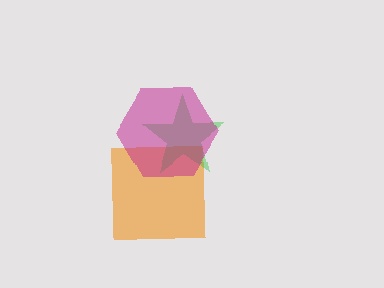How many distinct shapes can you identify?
There are 3 distinct shapes: an orange square, a green star, a magenta hexagon.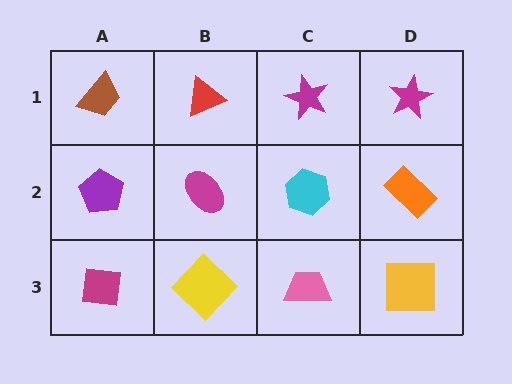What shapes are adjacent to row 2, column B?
A red triangle (row 1, column B), a yellow diamond (row 3, column B), a purple pentagon (row 2, column A), a cyan hexagon (row 2, column C).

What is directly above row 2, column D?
A magenta star.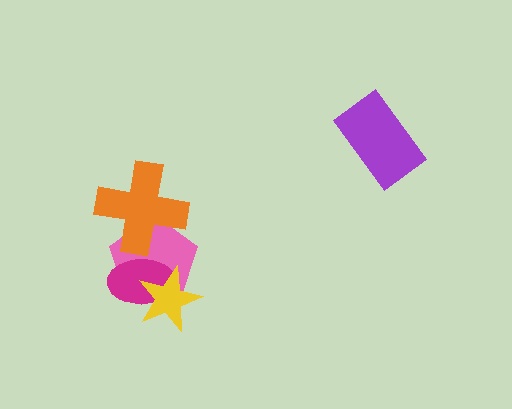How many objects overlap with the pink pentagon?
3 objects overlap with the pink pentagon.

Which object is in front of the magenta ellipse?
The yellow star is in front of the magenta ellipse.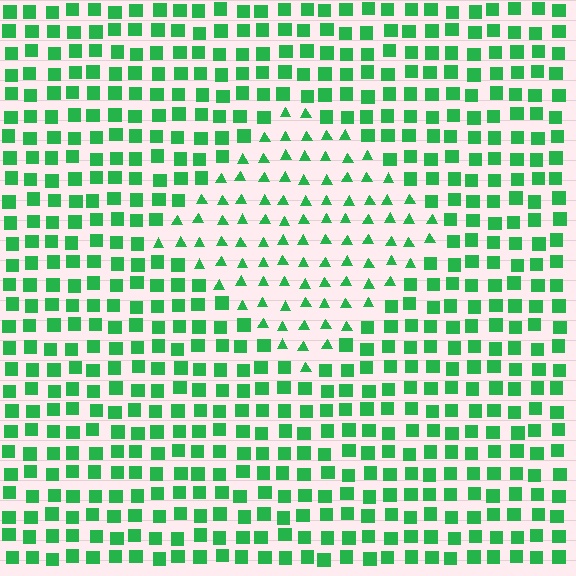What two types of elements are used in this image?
The image uses triangles inside the diamond region and squares outside it.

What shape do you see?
I see a diamond.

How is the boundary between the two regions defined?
The boundary is defined by a change in element shape: triangles inside vs. squares outside. All elements share the same color and spacing.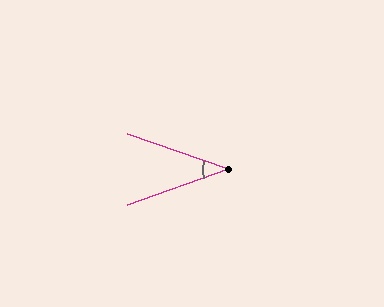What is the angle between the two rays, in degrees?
Approximately 39 degrees.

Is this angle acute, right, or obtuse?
It is acute.